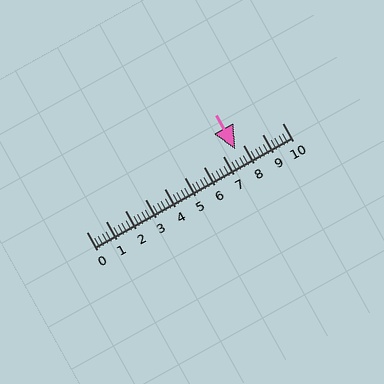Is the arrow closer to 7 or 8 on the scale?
The arrow is closer to 8.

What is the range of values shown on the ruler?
The ruler shows values from 0 to 10.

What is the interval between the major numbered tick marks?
The major tick marks are spaced 1 units apart.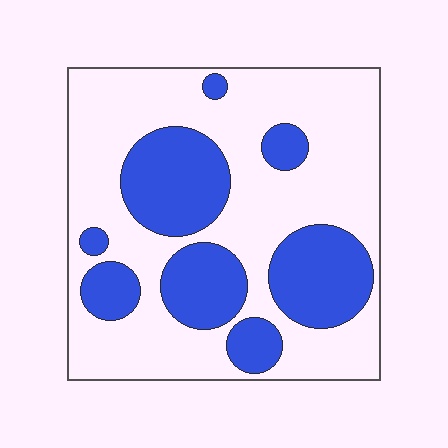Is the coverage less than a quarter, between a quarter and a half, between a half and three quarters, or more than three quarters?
Between a quarter and a half.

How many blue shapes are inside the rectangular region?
8.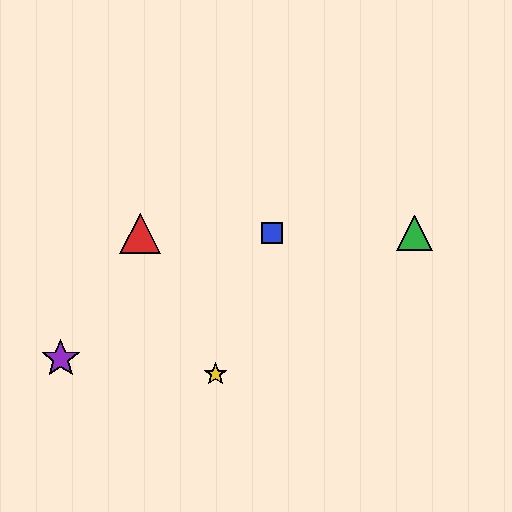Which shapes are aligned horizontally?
The red triangle, the blue square, the green triangle are aligned horizontally.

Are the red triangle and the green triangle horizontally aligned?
Yes, both are at y≈233.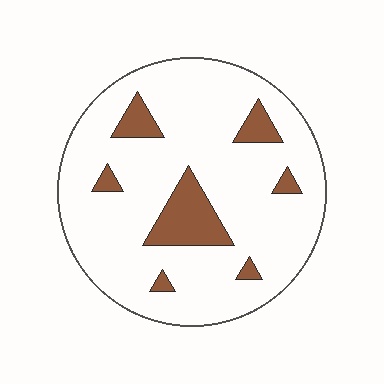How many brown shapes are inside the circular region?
7.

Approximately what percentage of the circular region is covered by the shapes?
Approximately 15%.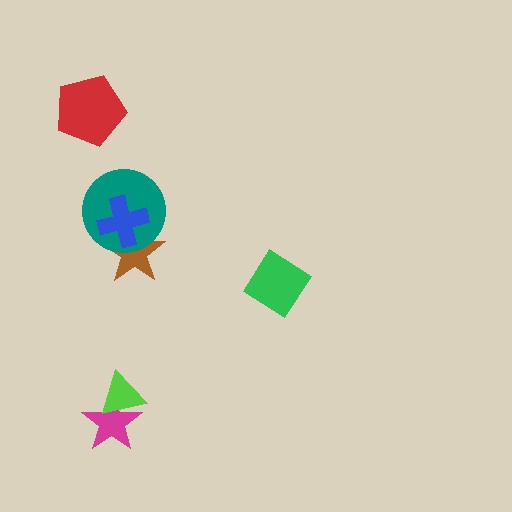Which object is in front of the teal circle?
The blue cross is in front of the teal circle.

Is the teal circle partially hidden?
Yes, it is partially covered by another shape.